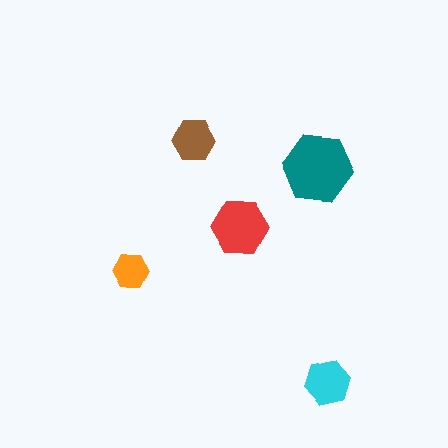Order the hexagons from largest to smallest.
the teal one, the red one, the cyan one, the brown one, the orange one.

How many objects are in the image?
There are 5 objects in the image.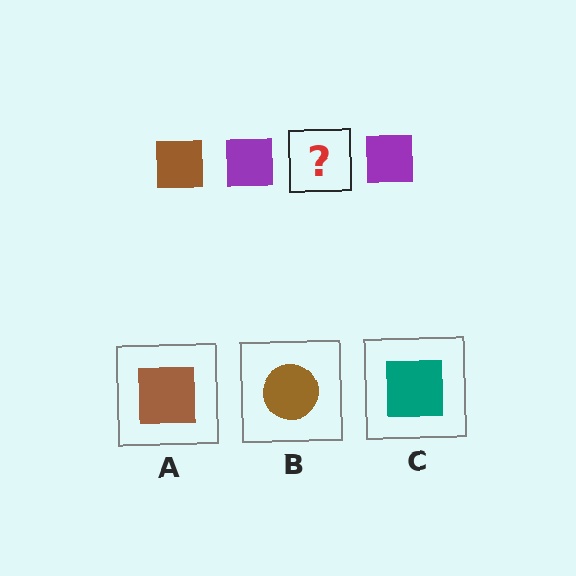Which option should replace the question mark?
Option A.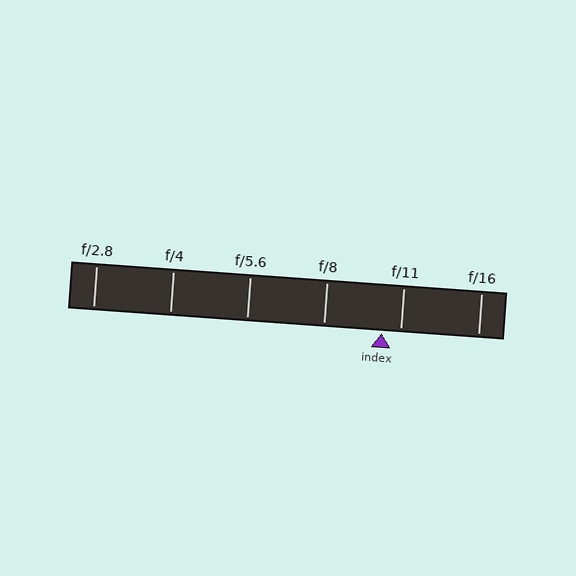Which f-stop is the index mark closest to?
The index mark is closest to f/11.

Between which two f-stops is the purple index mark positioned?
The index mark is between f/8 and f/11.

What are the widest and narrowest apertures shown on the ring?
The widest aperture shown is f/2.8 and the narrowest is f/16.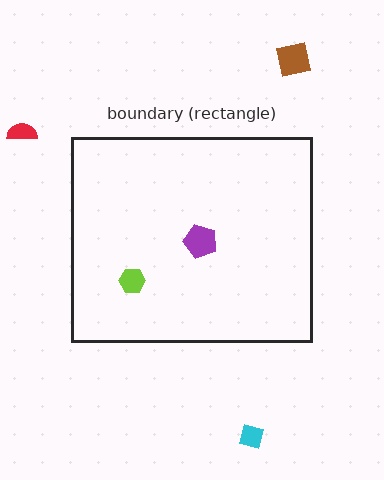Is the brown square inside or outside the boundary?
Outside.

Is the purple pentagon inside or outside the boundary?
Inside.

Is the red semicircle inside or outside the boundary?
Outside.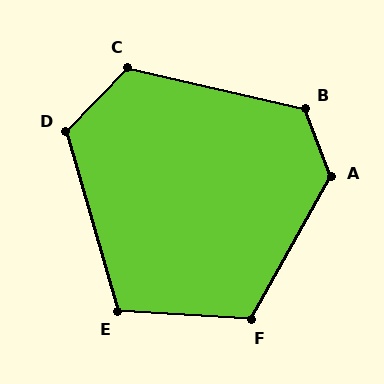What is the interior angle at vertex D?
Approximately 120 degrees (obtuse).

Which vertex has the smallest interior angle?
E, at approximately 110 degrees.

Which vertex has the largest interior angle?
A, at approximately 129 degrees.